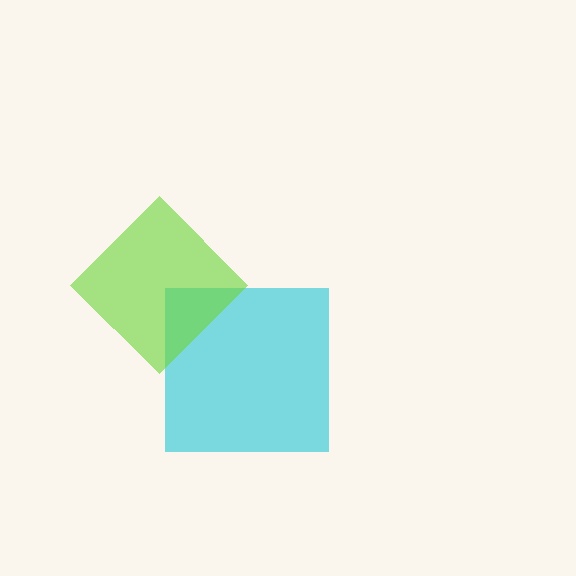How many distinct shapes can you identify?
There are 2 distinct shapes: a cyan square, a lime diamond.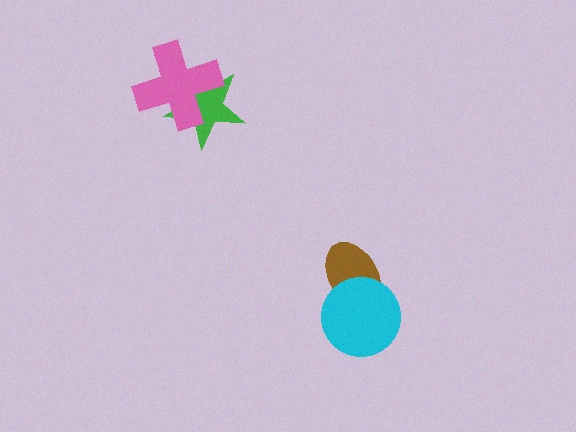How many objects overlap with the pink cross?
1 object overlaps with the pink cross.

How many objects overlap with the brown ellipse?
1 object overlaps with the brown ellipse.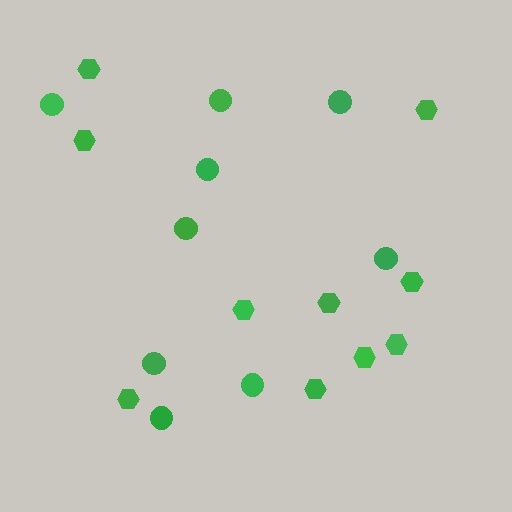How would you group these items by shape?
There are 2 groups: one group of hexagons (10) and one group of circles (9).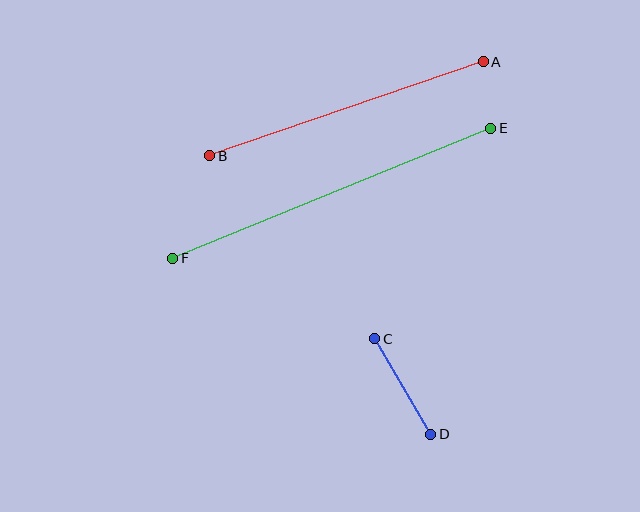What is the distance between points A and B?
The distance is approximately 289 pixels.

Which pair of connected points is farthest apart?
Points E and F are farthest apart.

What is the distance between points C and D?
The distance is approximately 111 pixels.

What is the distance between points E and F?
The distance is approximately 344 pixels.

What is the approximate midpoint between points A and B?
The midpoint is at approximately (347, 109) pixels.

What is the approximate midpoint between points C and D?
The midpoint is at approximately (403, 386) pixels.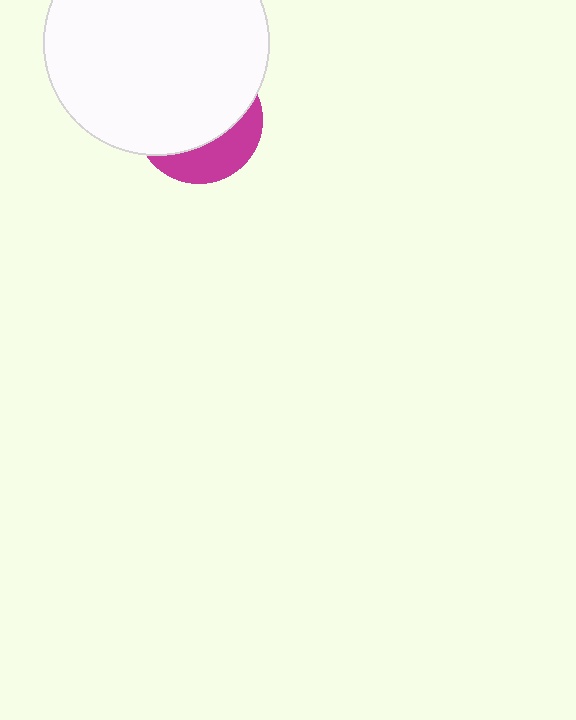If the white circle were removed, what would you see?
You would see the complete magenta circle.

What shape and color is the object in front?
The object in front is a white circle.